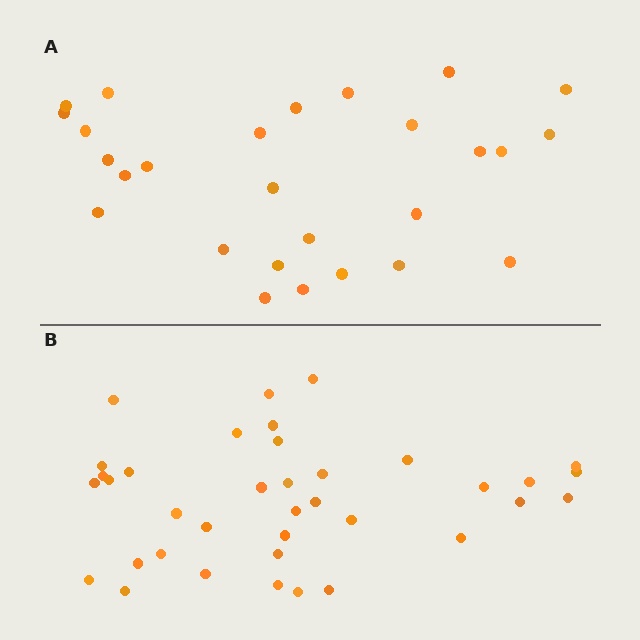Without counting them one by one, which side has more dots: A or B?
Region B (the bottom region) has more dots.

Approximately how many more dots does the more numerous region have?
Region B has roughly 10 or so more dots than region A.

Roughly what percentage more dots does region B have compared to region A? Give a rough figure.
About 35% more.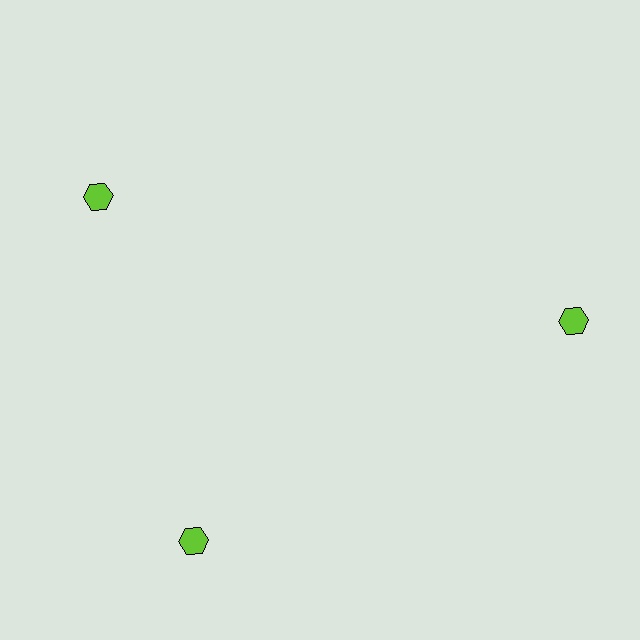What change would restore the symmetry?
The symmetry would be restored by rotating it back into even spacing with its neighbors so that all 3 hexagons sit at equal angles and equal distance from the center.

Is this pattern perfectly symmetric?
No. The 3 lime hexagons are arranged in a ring, but one element near the 11 o'clock position is rotated out of alignment along the ring, breaking the 3-fold rotational symmetry.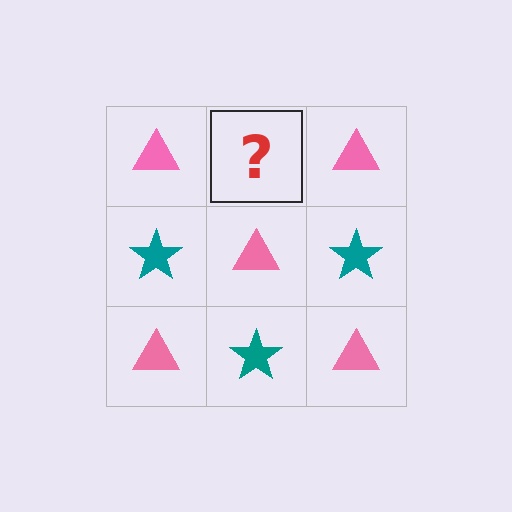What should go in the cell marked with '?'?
The missing cell should contain a teal star.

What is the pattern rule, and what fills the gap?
The rule is that it alternates pink triangle and teal star in a checkerboard pattern. The gap should be filled with a teal star.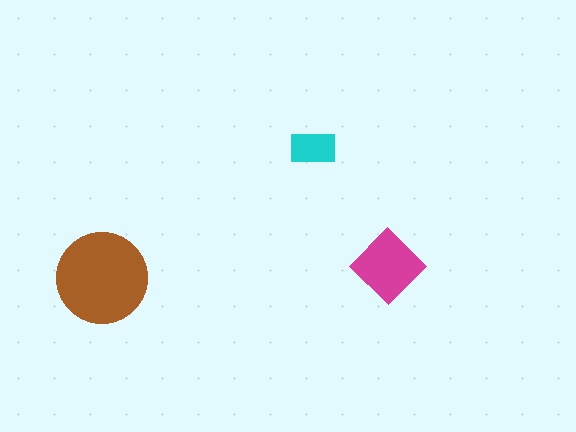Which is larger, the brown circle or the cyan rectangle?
The brown circle.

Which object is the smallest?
The cyan rectangle.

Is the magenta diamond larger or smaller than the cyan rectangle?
Larger.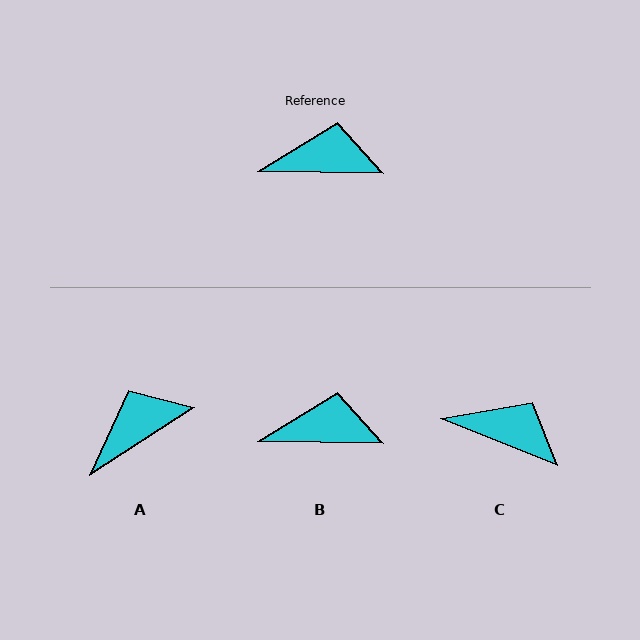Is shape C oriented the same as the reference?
No, it is off by about 21 degrees.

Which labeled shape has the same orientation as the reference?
B.